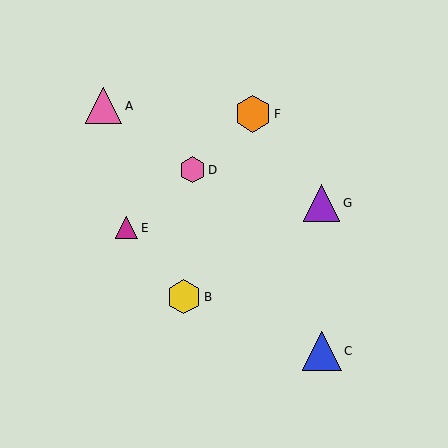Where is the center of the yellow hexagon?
The center of the yellow hexagon is at (184, 297).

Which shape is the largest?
The blue triangle (labeled C) is the largest.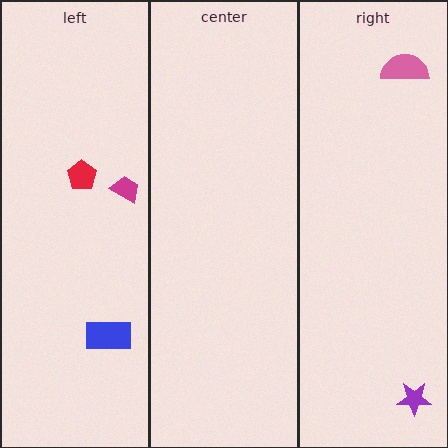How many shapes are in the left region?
3.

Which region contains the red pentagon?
The left region.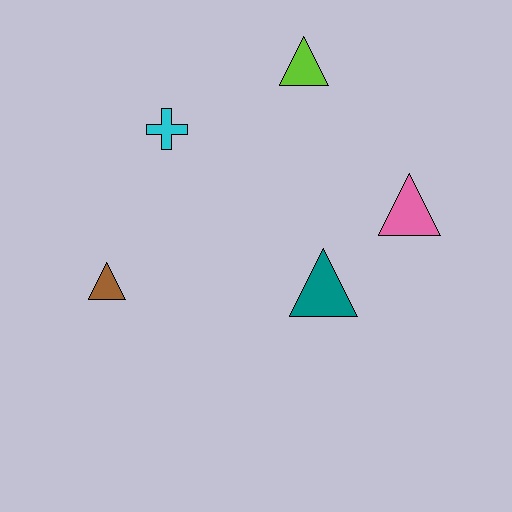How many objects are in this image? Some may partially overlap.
There are 5 objects.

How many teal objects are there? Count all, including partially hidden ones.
There is 1 teal object.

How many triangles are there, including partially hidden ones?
There are 4 triangles.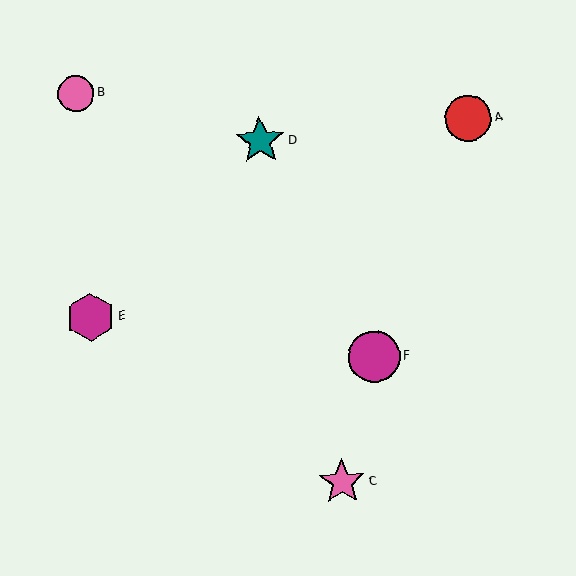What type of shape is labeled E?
Shape E is a magenta hexagon.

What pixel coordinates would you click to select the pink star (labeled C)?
Click at (342, 482) to select the pink star C.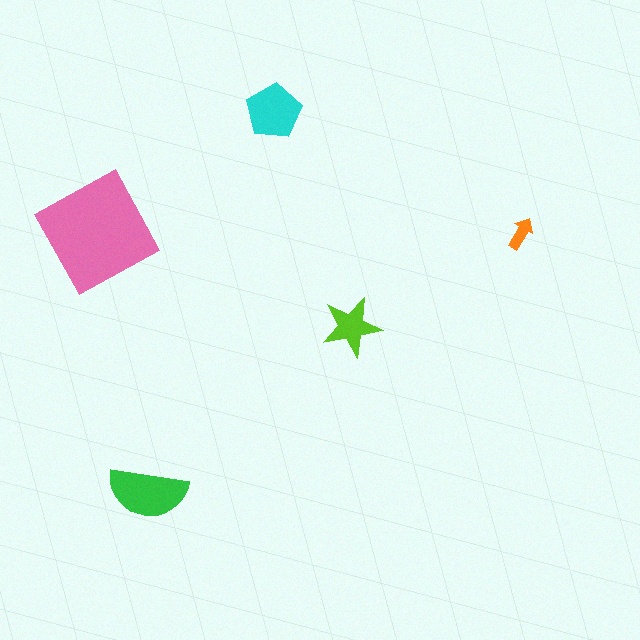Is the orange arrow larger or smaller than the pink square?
Smaller.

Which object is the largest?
The pink square.